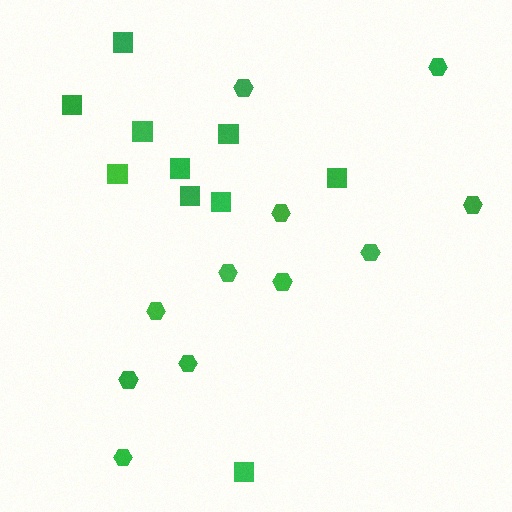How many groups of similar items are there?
There are 2 groups: one group of hexagons (11) and one group of squares (10).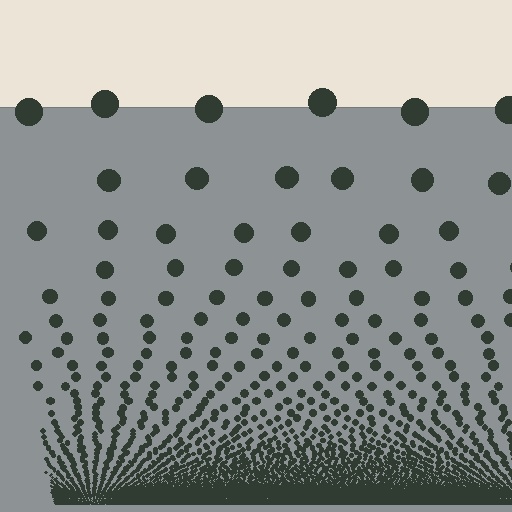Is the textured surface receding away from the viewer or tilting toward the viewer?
The surface appears to tilt toward the viewer. Texture elements get larger and sparser toward the top.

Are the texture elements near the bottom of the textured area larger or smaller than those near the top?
Smaller. The gradient is inverted — elements near the bottom are smaller and denser.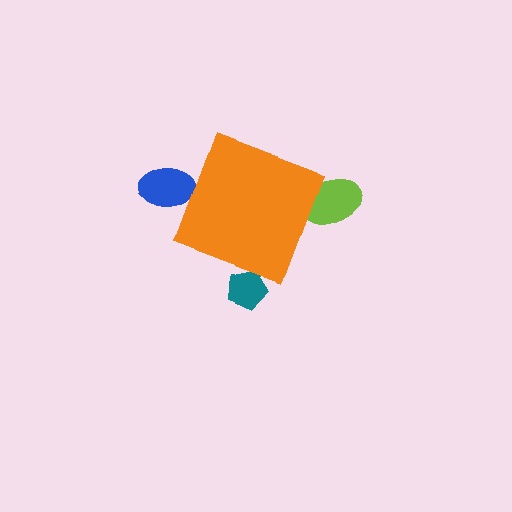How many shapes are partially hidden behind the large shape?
3 shapes are partially hidden.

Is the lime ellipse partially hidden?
Yes, the lime ellipse is partially hidden behind the orange diamond.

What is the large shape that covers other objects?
An orange diamond.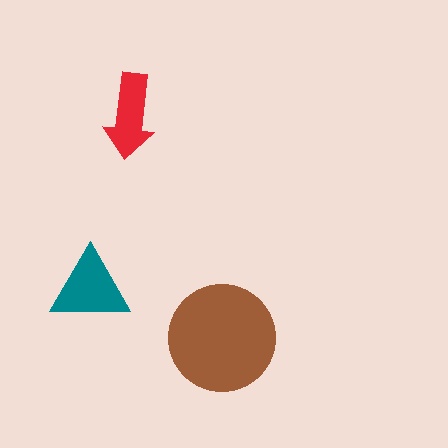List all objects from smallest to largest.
The red arrow, the teal triangle, the brown circle.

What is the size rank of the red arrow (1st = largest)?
3rd.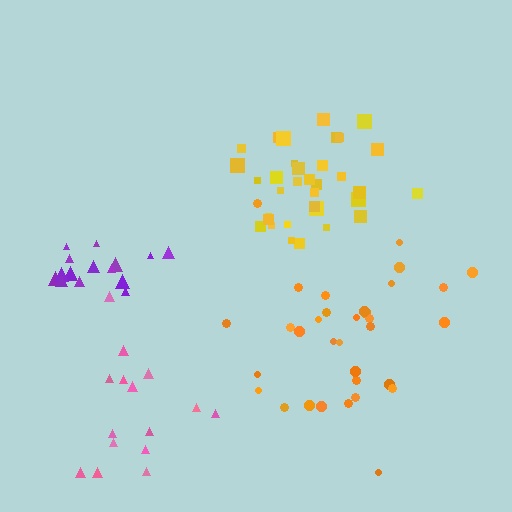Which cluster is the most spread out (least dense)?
Pink.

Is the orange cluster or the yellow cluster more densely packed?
Yellow.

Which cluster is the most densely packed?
Yellow.